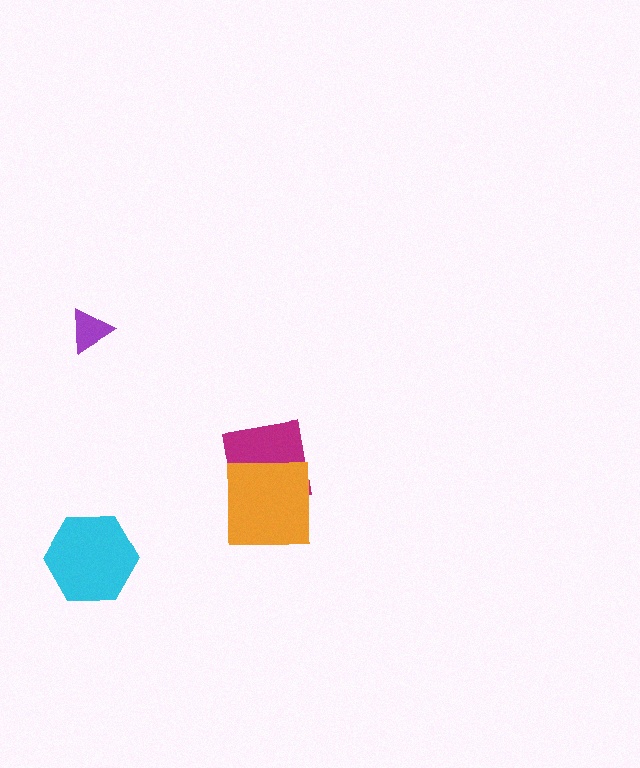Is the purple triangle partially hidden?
No, no other shape covers it.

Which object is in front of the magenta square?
The orange square is in front of the magenta square.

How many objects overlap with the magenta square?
1 object overlaps with the magenta square.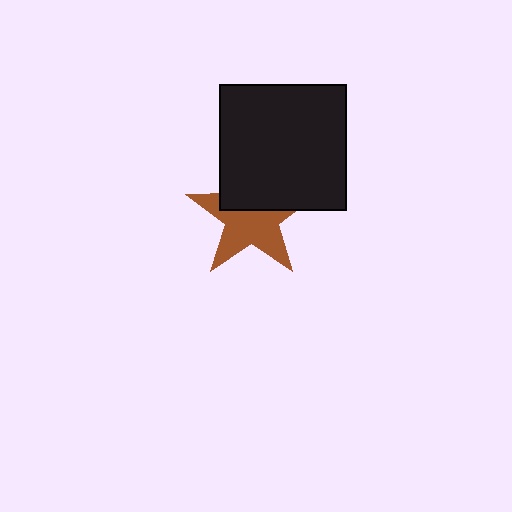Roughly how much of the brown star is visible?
About half of it is visible (roughly 59%).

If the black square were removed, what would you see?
You would see the complete brown star.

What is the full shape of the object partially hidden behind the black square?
The partially hidden object is a brown star.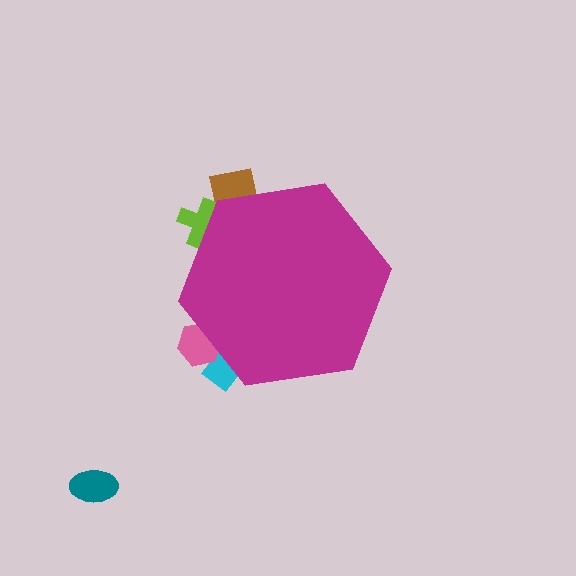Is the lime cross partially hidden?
Yes, the lime cross is partially hidden behind the magenta hexagon.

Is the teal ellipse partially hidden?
No, the teal ellipse is fully visible.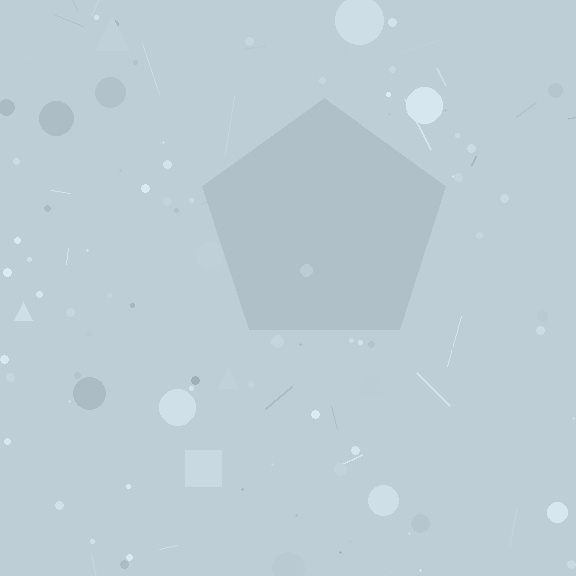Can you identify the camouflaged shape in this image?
The camouflaged shape is a pentagon.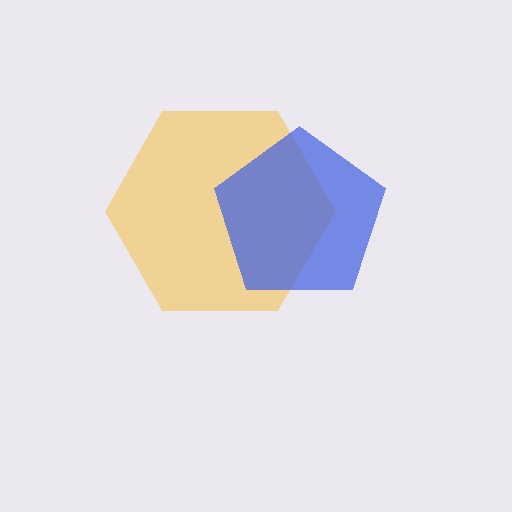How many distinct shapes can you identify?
There are 2 distinct shapes: a yellow hexagon, a blue pentagon.